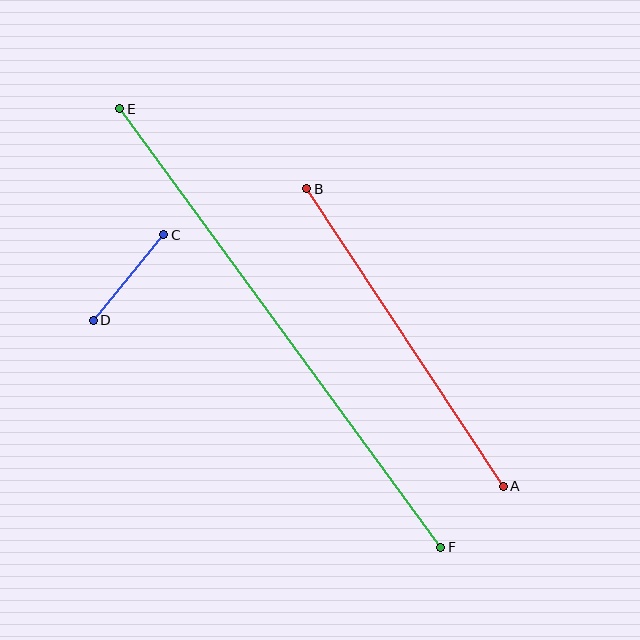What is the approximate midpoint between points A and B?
The midpoint is at approximately (405, 337) pixels.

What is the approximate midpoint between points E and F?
The midpoint is at approximately (280, 328) pixels.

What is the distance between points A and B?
The distance is approximately 357 pixels.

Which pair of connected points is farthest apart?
Points E and F are farthest apart.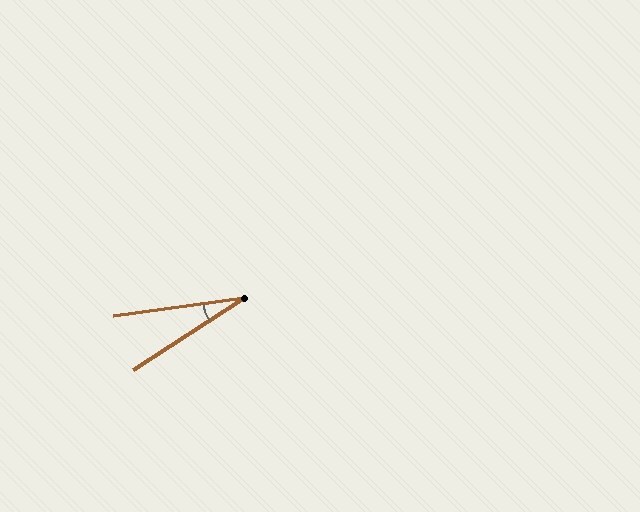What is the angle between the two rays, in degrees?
Approximately 25 degrees.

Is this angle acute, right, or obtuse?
It is acute.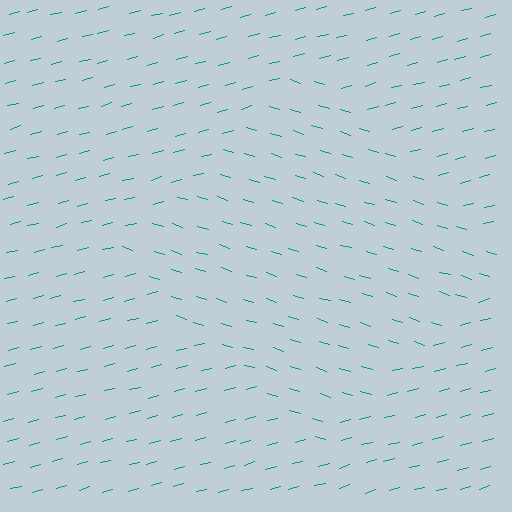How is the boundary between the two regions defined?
The boundary is defined purely by a change in line orientation (approximately 33 degrees difference). All lines are the same color and thickness.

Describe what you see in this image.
The image is filled with small teal line segments. A diamond region in the image has lines oriented differently from the surrounding lines, creating a visible texture boundary.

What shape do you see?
I see a diamond.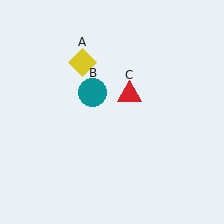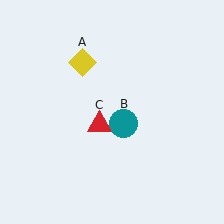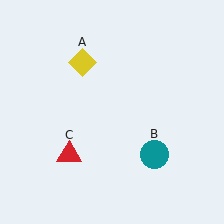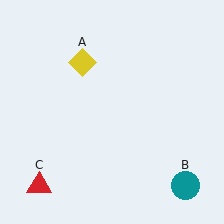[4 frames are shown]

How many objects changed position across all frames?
2 objects changed position: teal circle (object B), red triangle (object C).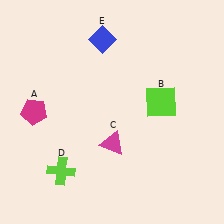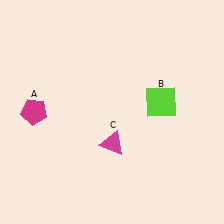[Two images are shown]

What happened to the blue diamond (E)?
The blue diamond (E) was removed in Image 2. It was in the top-left area of Image 1.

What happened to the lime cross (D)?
The lime cross (D) was removed in Image 2. It was in the bottom-left area of Image 1.